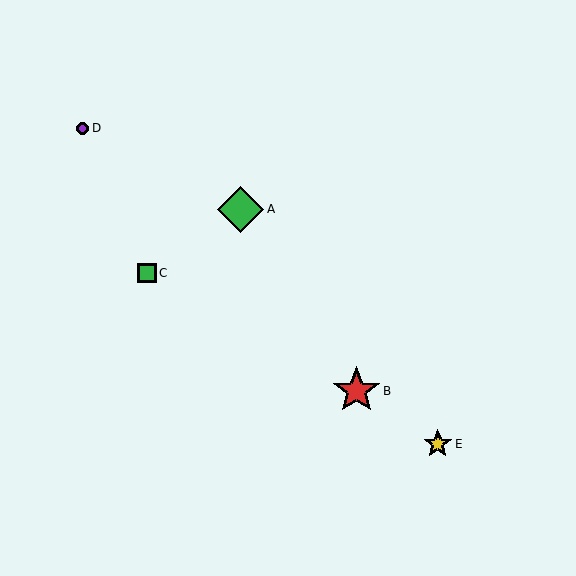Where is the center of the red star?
The center of the red star is at (356, 391).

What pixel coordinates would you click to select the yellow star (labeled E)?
Click at (438, 444) to select the yellow star E.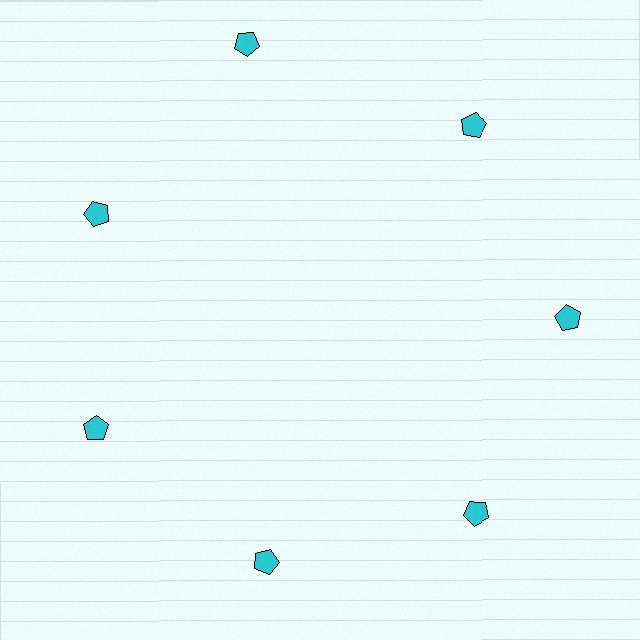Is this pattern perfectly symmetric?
No. The 7 cyan pentagons are arranged in a ring, but one element near the 12 o'clock position is pushed outward from the center, breaking the 7-fold rotational symmetry.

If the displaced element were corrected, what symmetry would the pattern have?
It would have 7-fold rotational symmetry — the pattern would map onto itself every 51 degrees.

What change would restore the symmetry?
The symmetry would be restored by moving it inward, back onto the ring so that all 7 pentagons sit at equal angles and equal distance from the center.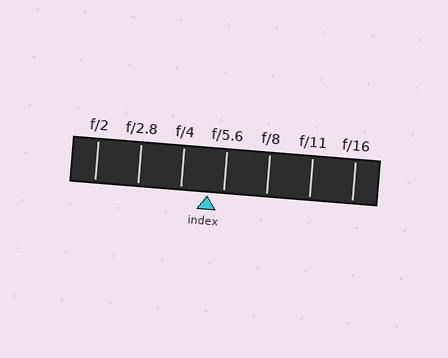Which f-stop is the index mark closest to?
The index mark is closest to f/5.6.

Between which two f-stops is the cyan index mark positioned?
The index mark is between f/4 and f/5.6.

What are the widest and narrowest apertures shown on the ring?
The widest aperture shown is f/2 and the narrowest is f/16.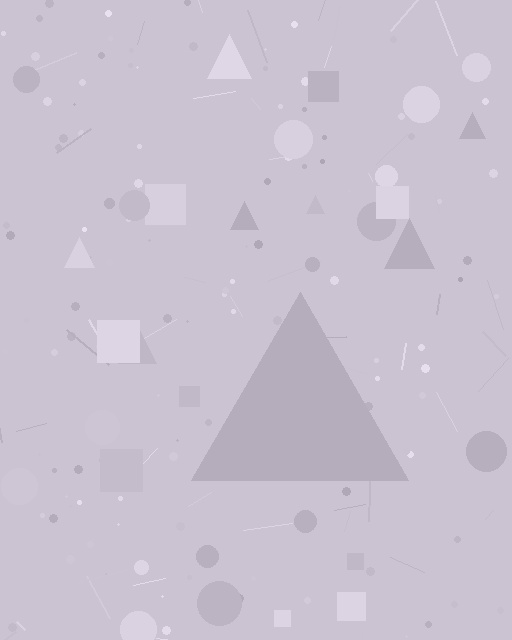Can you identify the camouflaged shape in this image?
The camouflaged shape is a triangle.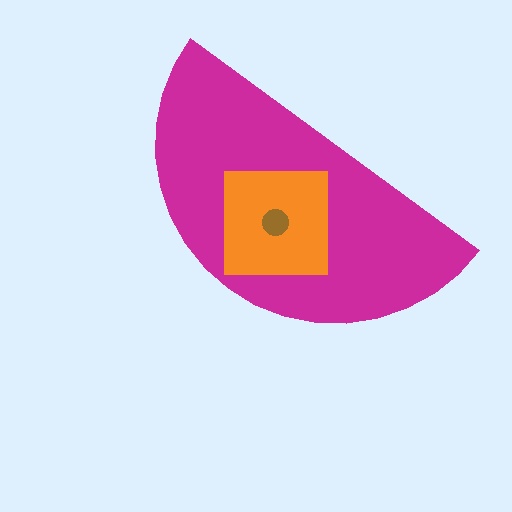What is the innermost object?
The brown circle.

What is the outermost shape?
The magenta semicircle.